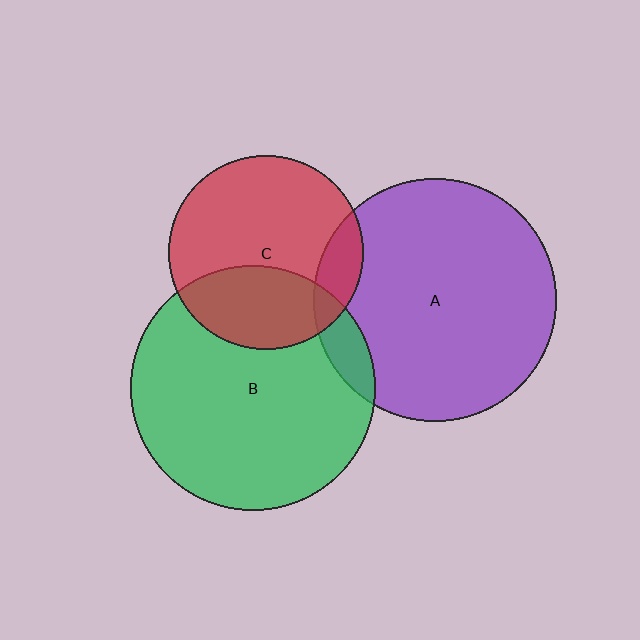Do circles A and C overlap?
Yes.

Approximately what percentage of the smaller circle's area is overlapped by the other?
Approximately 15%.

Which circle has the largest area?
Circle B (green).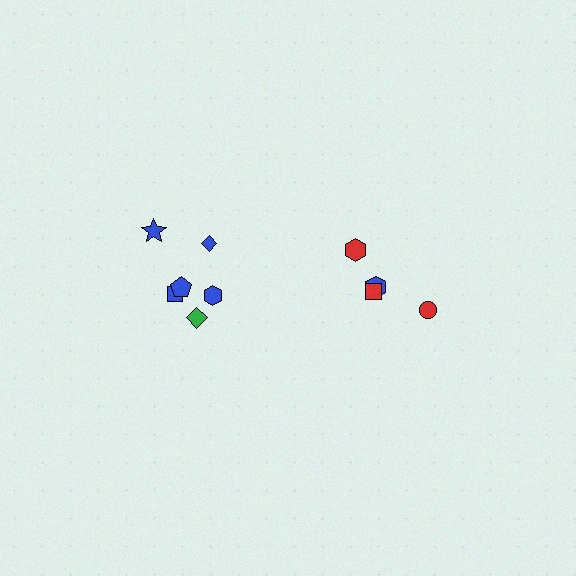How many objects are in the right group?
There are 4 objects.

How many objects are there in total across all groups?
There are 10 objects.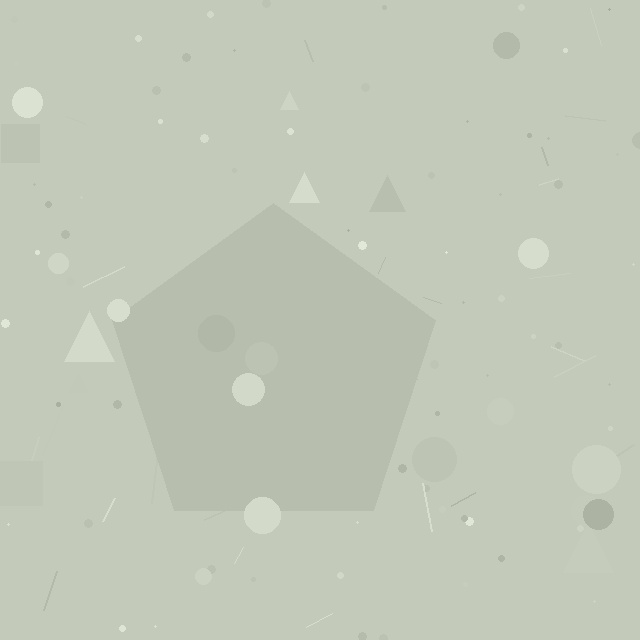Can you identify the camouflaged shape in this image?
The camouflaged shape is a pentagon.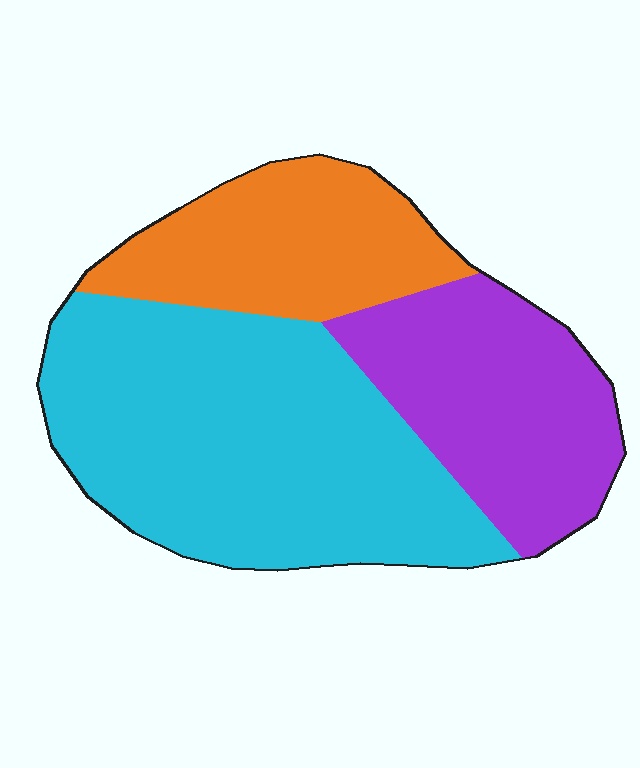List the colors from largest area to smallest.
From largest to smallest: cyan, purple, orange.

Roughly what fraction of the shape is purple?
Purple covers roughly 25% of the shape.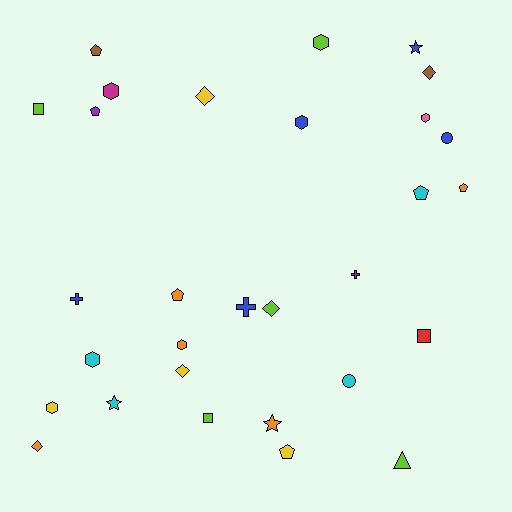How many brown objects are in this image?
There are 2 brown objects.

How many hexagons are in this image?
There are 7 hexagons.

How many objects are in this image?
There are 30 objects.